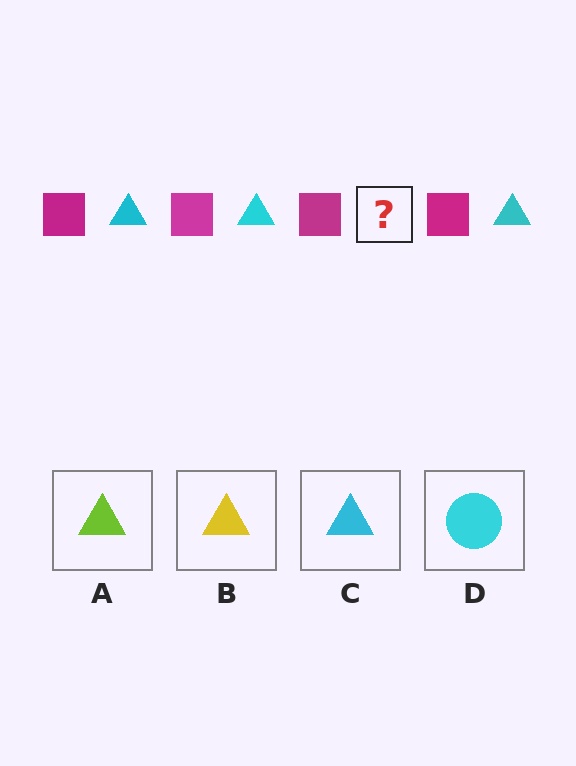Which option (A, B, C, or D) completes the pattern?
C.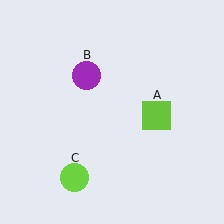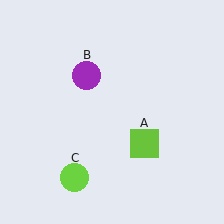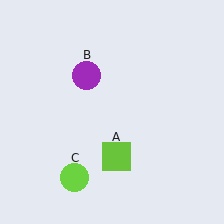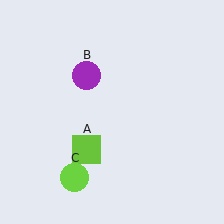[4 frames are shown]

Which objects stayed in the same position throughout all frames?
Purple circle (object B) and lime circle (object C) remained stationary.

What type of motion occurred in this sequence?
The lime square (object A) rotated clockwise around the center of the scene.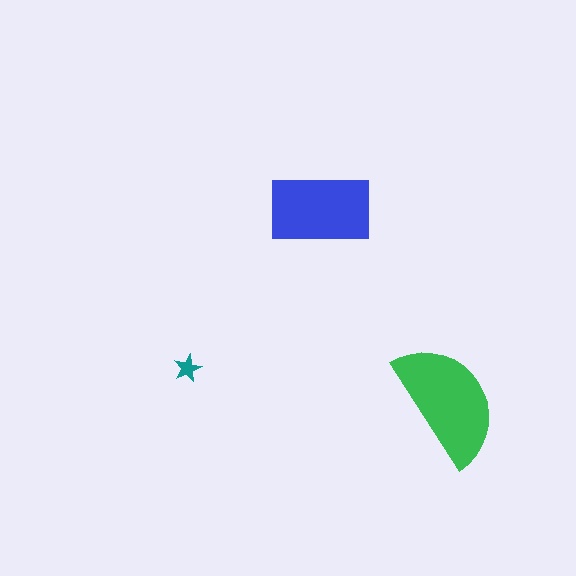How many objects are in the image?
There are 3 objects in the image.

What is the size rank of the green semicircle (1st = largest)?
1st.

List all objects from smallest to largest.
The teal star, the blue rectangle, the green semicircle.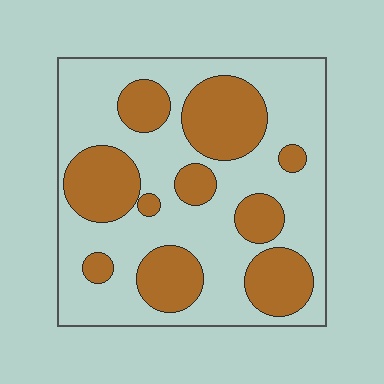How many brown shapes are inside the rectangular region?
10.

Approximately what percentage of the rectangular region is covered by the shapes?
Approximately 35%.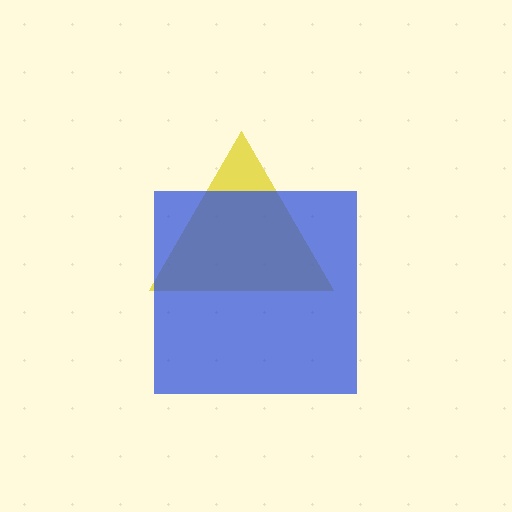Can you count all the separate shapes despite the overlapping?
Yes, there are 2 separate shapes.